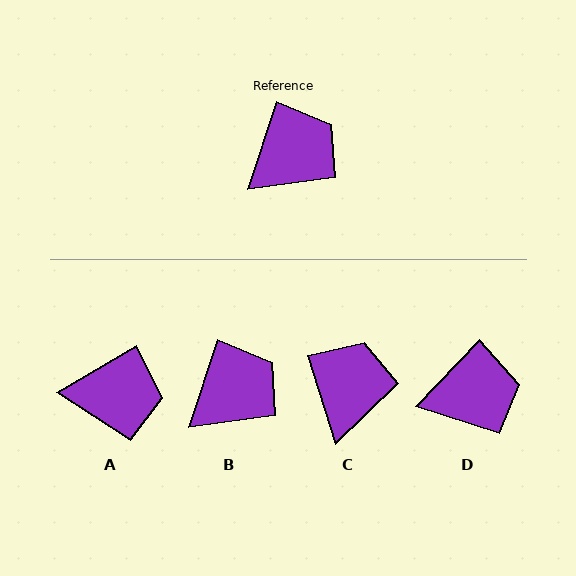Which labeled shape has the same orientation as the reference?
B.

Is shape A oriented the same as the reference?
No, it is off by about 41 degrees.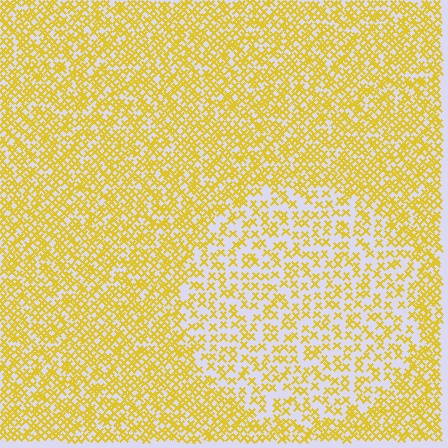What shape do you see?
I see a circle.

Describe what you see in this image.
The image contains small yellow elements arranged at two different densities. A circle-shaped region is visible where the elements are less densely packed than the surrounding area.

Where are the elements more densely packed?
The elements are more densely packed outside the circle boundary.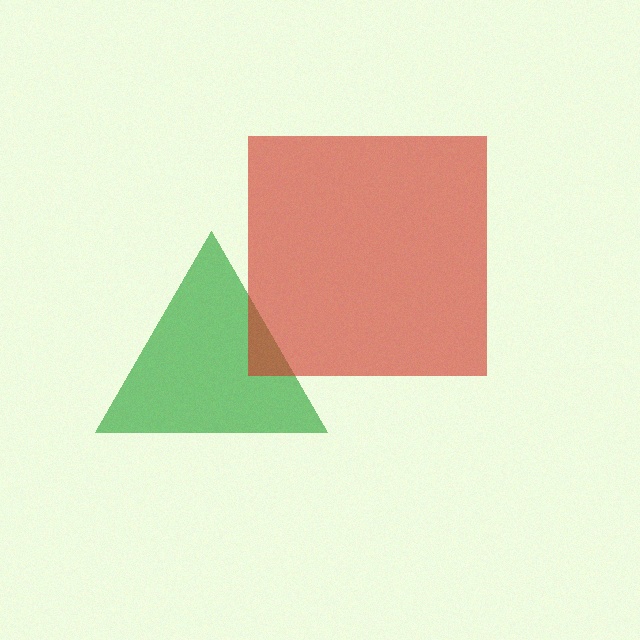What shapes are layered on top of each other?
The layered shapes are: a green triangle, a red square.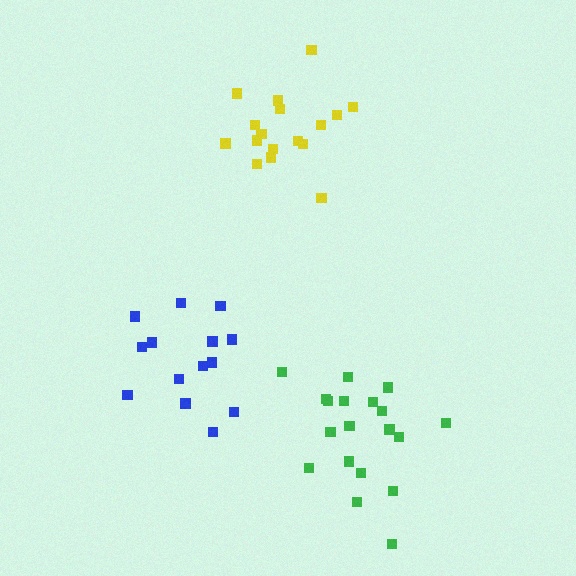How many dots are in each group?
Group 1: 17 dots, Group 2: 19 dots, Group 3: 14 dots (50 total).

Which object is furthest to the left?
The blue cluster is leftmost.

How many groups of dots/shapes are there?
There are 3 groups.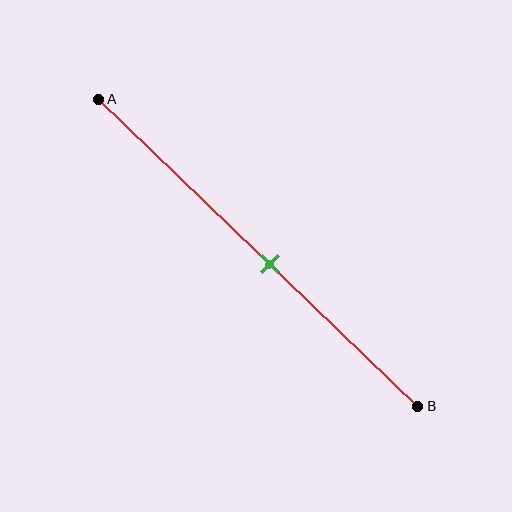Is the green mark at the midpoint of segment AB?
No, the mark is at about 55% from A, not at the 50% midpoint.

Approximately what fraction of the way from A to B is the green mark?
The green mark is approximately 55% of the way from A to B.